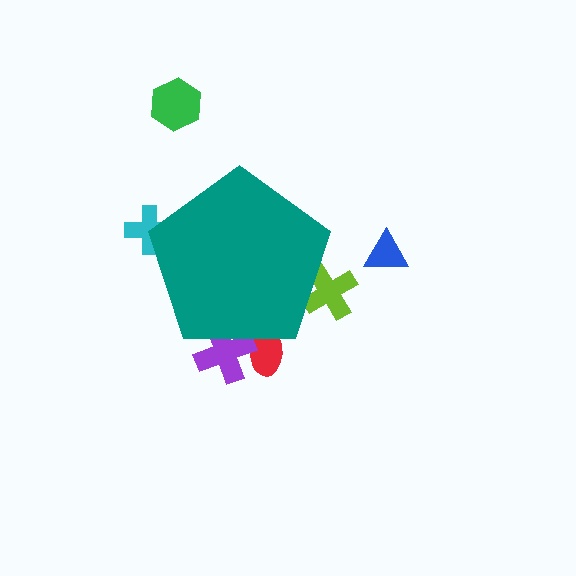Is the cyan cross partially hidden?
Yes, the cyan cross is partially hidden behind the teal pentagon.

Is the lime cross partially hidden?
Yes, the lime cross is partially hidden behind the teal pentagon.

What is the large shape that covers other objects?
A teal pentagon.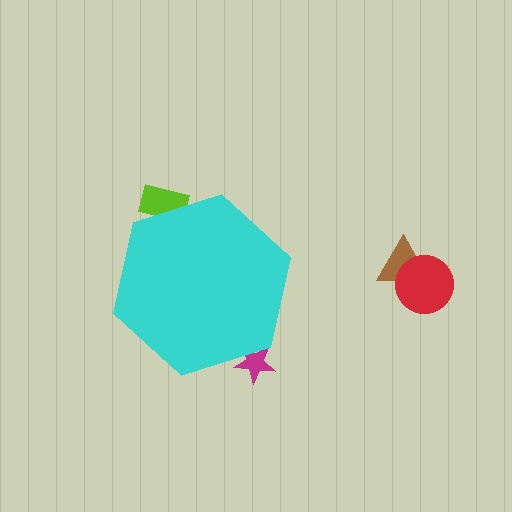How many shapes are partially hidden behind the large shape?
2 shapes are partially hidden.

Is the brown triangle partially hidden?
No, the brown triangle is fully visible.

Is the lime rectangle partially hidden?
Yes, the lime rectangle is partially hidden behind the cyan hexagon.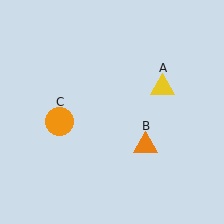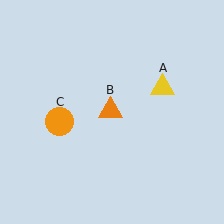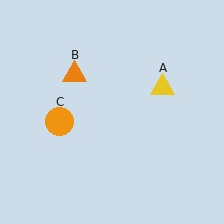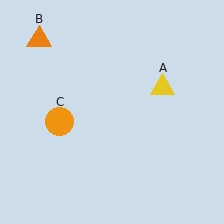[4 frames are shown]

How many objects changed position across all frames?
1 object changed position: orange triangle (object B).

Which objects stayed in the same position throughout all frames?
Yellow triangle (object A) and orange circle (object C) remained stationary.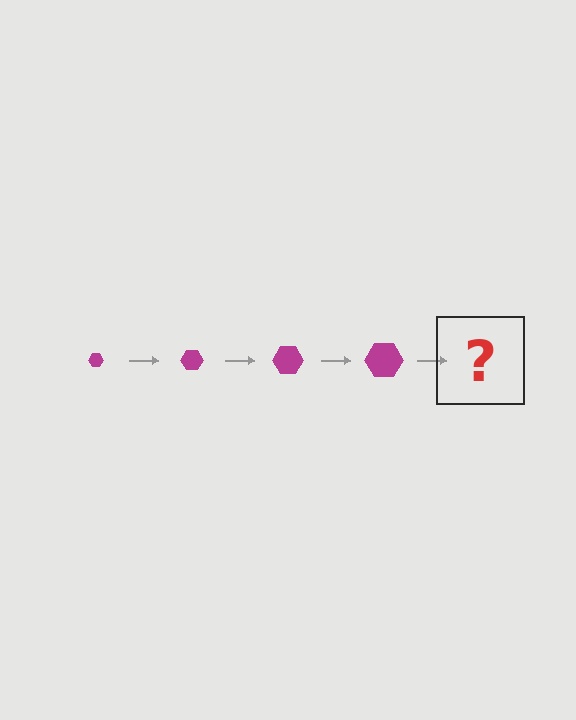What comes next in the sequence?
The next element should be a magenta hexagon, larger than the previous one.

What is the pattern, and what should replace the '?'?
The pattern is that the hexagon gets progressively larger each step. The '?' should be a magenta hexagon, larger than the previous one.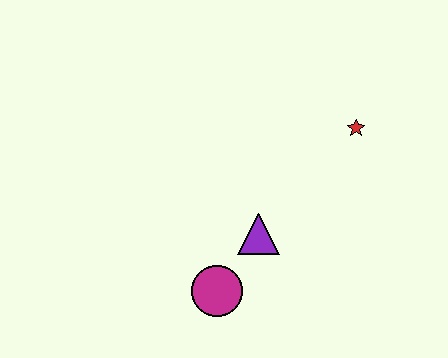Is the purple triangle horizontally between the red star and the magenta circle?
Yes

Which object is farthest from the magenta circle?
The red star is farthest from the magenta circle.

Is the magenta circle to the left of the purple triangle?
Yes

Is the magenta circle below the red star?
Yes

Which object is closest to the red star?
The purple triangle is closest to the red star.